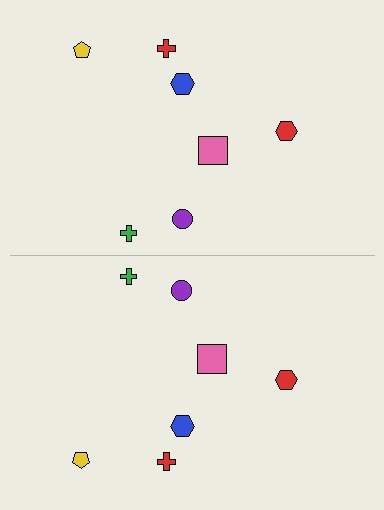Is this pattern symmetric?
Yes, this pattern has bilateral (reflection) symmetry.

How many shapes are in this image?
There are 14 shapes in this image.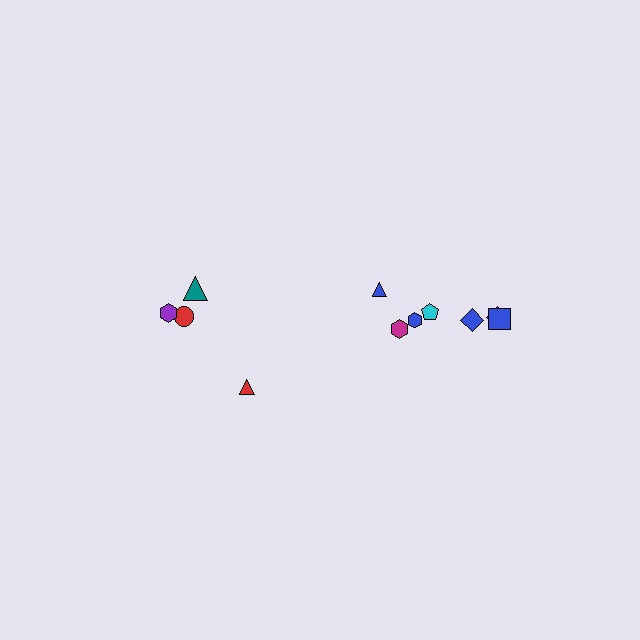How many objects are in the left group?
There are 4 objects.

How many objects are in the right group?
There are 7 objects.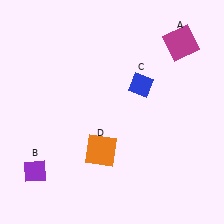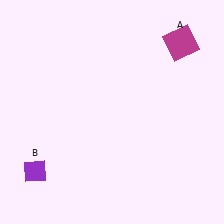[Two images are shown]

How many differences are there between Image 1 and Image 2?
There are 2 differences between the two images.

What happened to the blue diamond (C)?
The blue diamond (C) was removed in Image 2. It was in the top-right area of Image 1.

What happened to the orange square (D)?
The orange square (D) was removed in Image 2. It was in the bottom-left area of Image 1.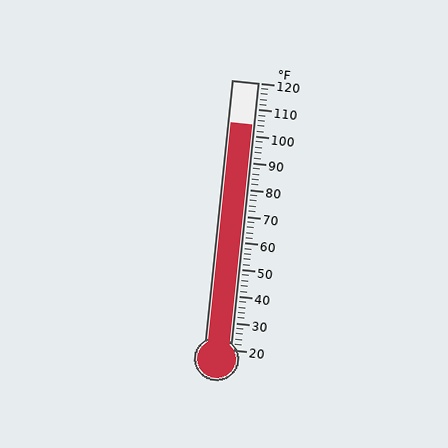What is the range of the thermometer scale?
The thermometer scale ranges from 20°F to 120°F.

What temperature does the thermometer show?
The thermometer shows approximately 104°F.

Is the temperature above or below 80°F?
The temperature is above 80°F.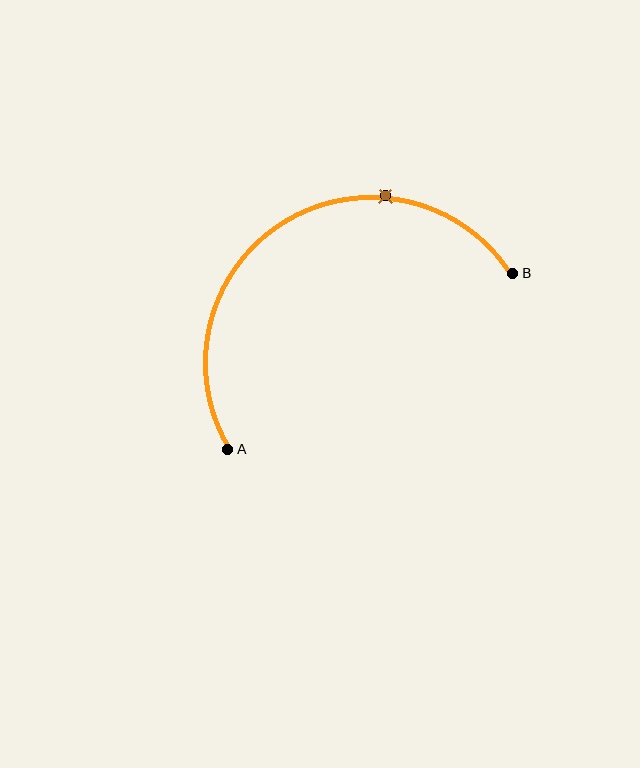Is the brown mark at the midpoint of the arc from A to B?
No. The brown mark lies on the arc but is closer to endpoint B. The arc midpoint would be at the point on the curve equidistant along the arc from both A and B.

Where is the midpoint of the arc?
The arc midpoint is the point on the curve farthest from the straight line joining A and B. It sits above that line.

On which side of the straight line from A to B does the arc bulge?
The arc bulges above the straight line connecting A and B.